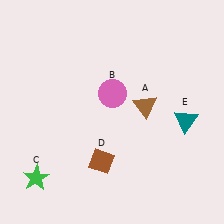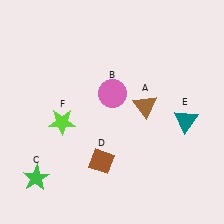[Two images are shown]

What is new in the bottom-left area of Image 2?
A lime star (F) was added in the bottom-left area of Image 2.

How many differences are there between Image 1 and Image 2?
There is 1 difference between the two images.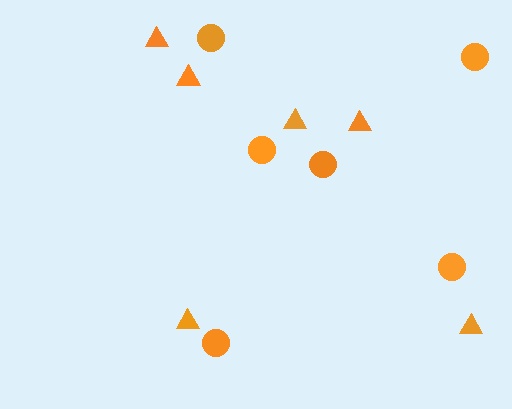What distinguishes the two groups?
There are 2 groups: one group of circles (6) and one group of triangles (6).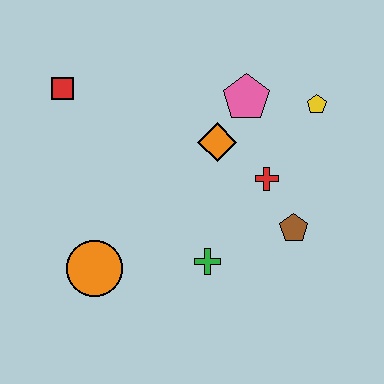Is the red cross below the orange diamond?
Yes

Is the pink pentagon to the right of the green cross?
Yes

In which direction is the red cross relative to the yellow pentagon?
The red cross is below the yellow pentagon.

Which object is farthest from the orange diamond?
The orange circle is farthest from the orange diamond.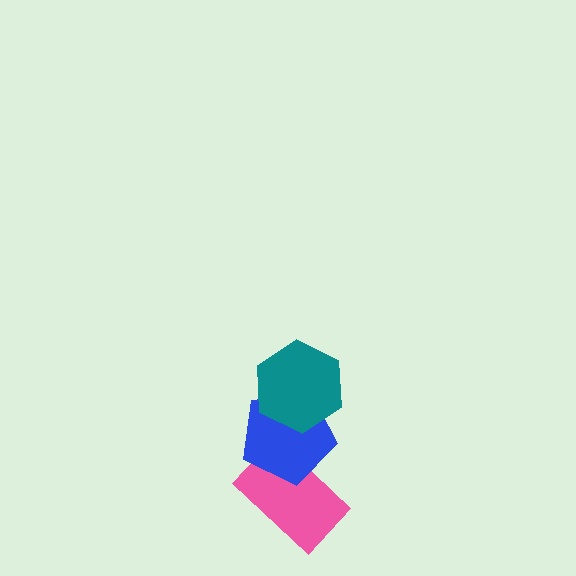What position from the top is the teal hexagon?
The teal hexagon is 1st from the top.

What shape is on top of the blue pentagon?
The teal hexagon is on top of the blue pentagon.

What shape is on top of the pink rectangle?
The blue pentagon is on top of the pink rectangle.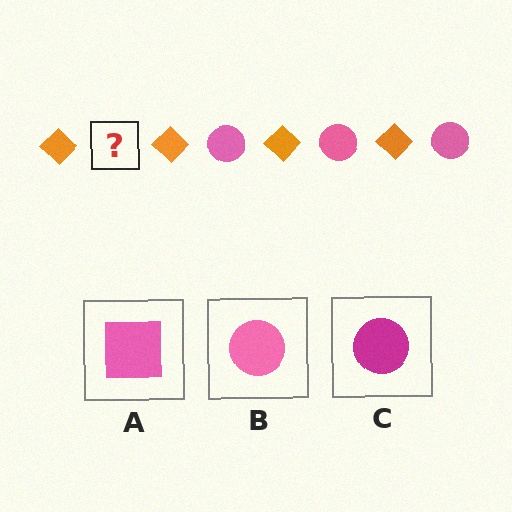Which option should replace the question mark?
Option B.